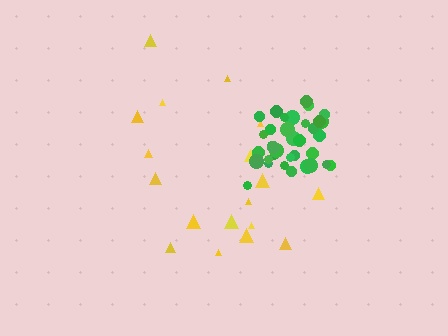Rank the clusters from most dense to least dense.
green, yellow.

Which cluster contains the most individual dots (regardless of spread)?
Green (35).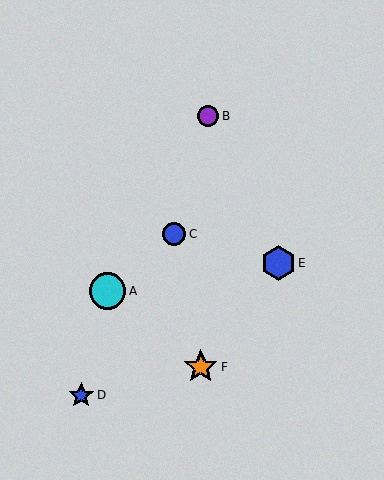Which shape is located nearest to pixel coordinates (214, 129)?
The purple circle (labeled B) at (208, 116) is nearest to that location.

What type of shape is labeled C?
Shape C is a blue circle.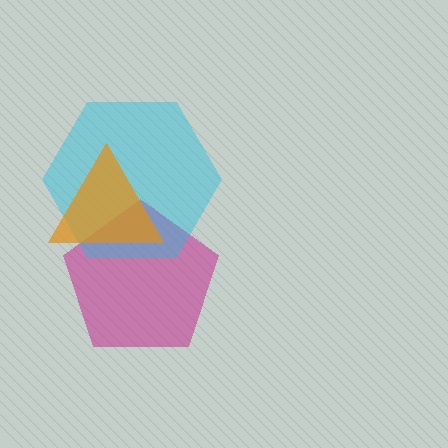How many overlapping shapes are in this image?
There are 3 overlapping shapes in the image.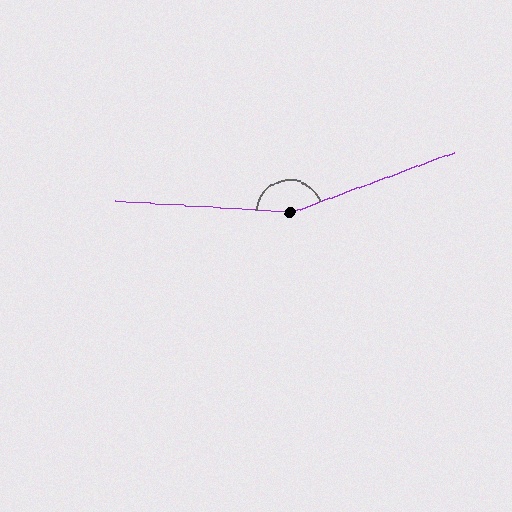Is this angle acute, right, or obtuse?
It is obtuse.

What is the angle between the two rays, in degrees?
Approximately 156 degrees.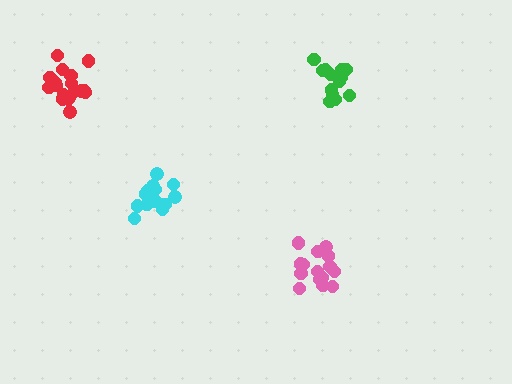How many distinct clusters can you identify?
There are 4 distinct clusters.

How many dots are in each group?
Group 1: 17 dots, Group 2: 13 dots, Group 3: 15 dots, Group 4: 14 dots (59 total).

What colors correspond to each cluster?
The clusters are colored: red, green, pink, cyan.